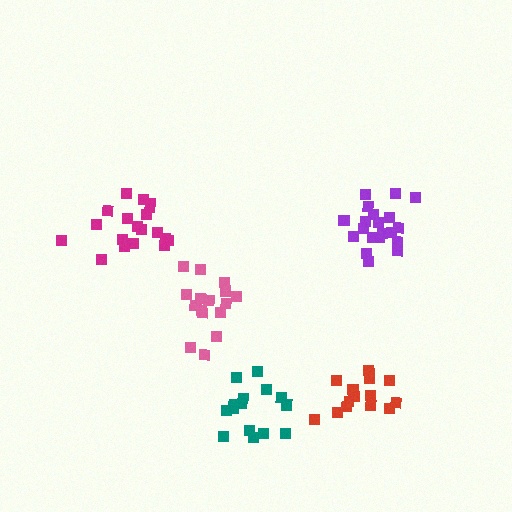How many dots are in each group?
Group 1: 18 dots, Group 2: 20 dots, Group 3: 15 dots, Group 4: 19 dots, Group 5: 15 dots (87 total).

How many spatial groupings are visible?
There are 5 spatial groupings.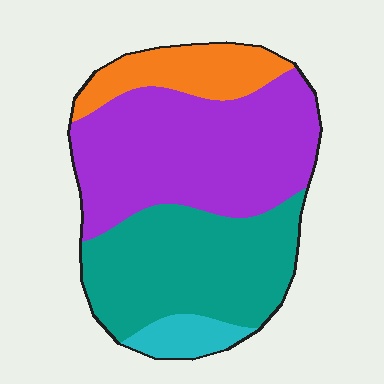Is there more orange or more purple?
Purple.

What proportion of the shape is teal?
Teal covers about 35% of the shape.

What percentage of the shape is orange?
Orange takes up about one eighth (1/8) of the shape.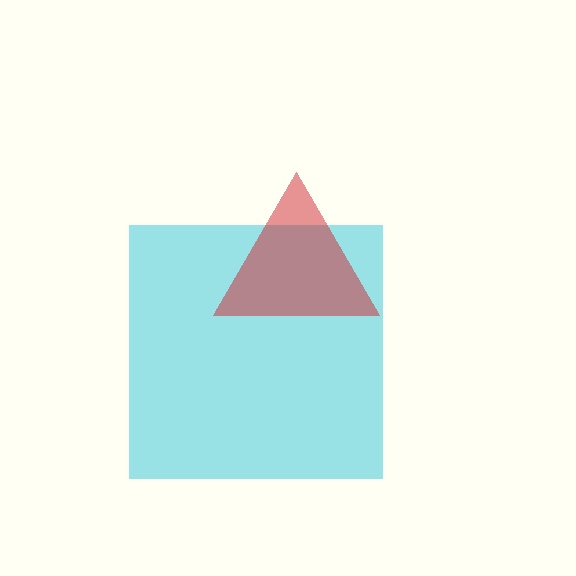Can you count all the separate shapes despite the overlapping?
Yes, there are 2 separate shapes.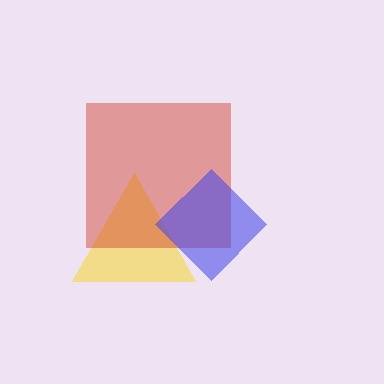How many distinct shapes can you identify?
There are 3 distinct shapes: a yellow triangle, a red square, a blue diamond.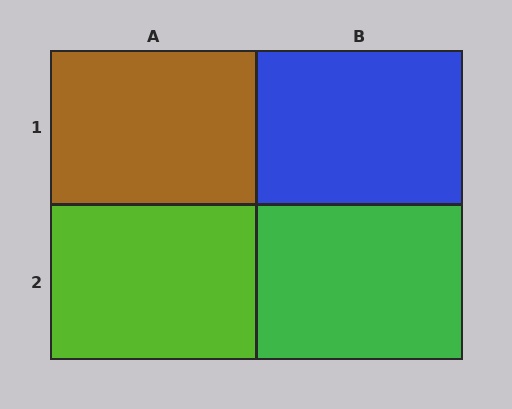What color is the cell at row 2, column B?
Green.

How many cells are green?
1 cell is green.